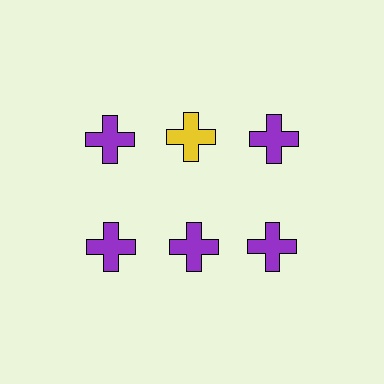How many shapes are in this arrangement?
There are 6 shapes arranged in a grid pattern.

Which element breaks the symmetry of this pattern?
The yellow cross in the top row, second from left column breaks the symmetry. All other shapes are purple crosses.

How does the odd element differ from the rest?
It has a different color: yellow instead of purple.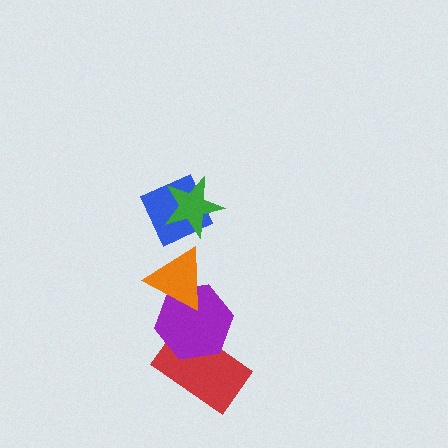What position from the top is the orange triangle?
The orange triangle is 3rd from the top.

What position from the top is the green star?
The green star is 1st from the top.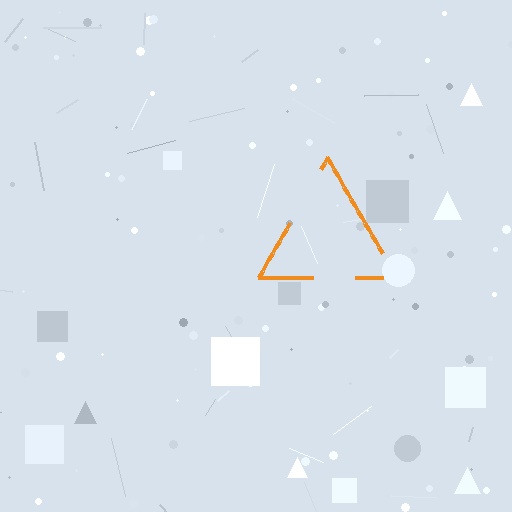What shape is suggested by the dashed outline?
The dashed outline suggests a triangle.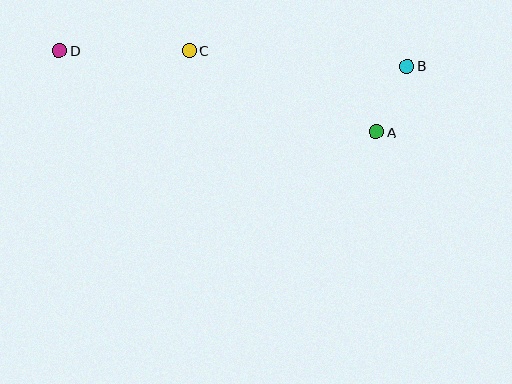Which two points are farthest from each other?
Points B and D are farthest from each other.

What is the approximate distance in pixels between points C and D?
The distance between C and D is approximately 129 pixels.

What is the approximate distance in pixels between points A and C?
The distance between A and C is approximately 205 pixels.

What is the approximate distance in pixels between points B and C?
The distance between B and C is approximately 219 pixels.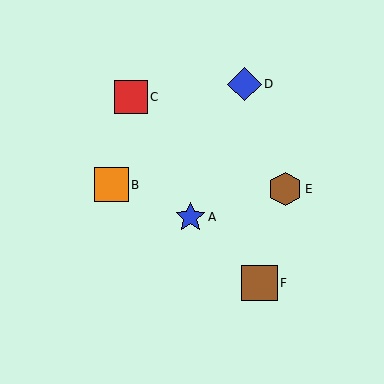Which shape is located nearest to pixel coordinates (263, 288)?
The brown square (labeled F) at (259, 283) is nearest to that location.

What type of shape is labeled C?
Shape C is a red square.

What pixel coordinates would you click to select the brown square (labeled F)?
Click at (259, 283) to select the brown square F.